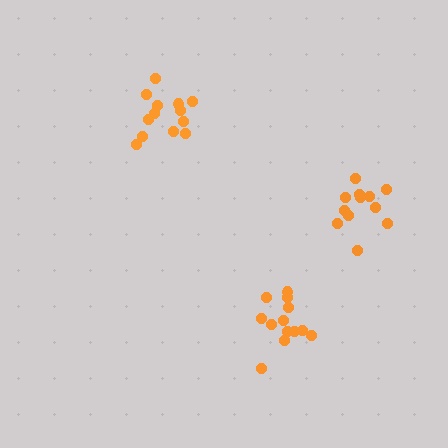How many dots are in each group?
Group 1: 13 dots, Group 2: 13 dots, Group 3: 12 dots (38 total).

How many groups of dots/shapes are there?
There are 3 groups.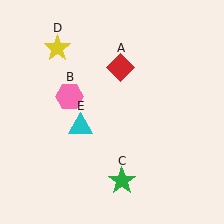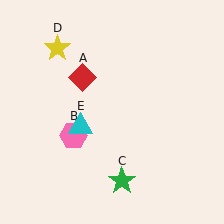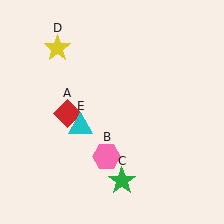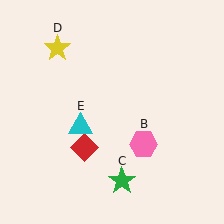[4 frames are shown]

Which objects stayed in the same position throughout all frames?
Green star (object C) and yellow star (object D) and cyan triangle (object E) remained stationary.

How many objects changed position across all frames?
2 objects changed position: red diamond (object A), pink hexagon (object B).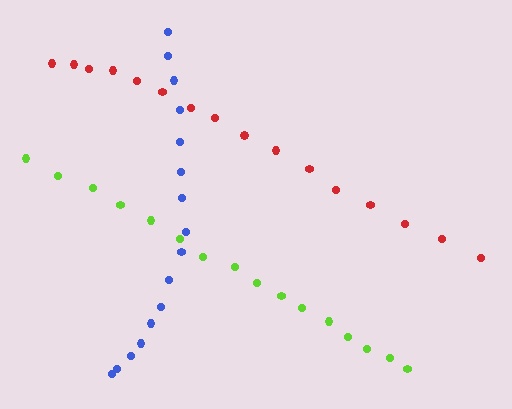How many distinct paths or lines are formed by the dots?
There are 3 distinct paths.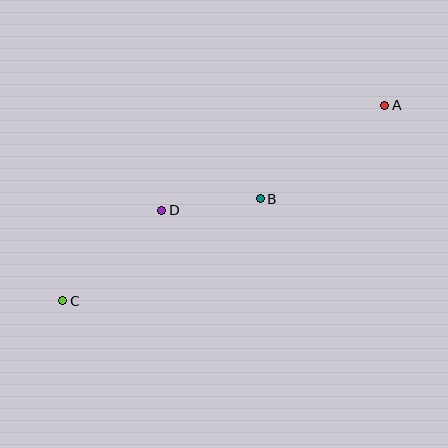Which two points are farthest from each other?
Points A and C are farthest from each other.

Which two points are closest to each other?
Points B and D are closest to each other.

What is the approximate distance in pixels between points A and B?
The distance between A and B is approximately 156 pixels.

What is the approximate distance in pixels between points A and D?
The distance between A and D is approximately 247 pixels.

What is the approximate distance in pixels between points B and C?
The distance between B and C is approximately 222 pixels.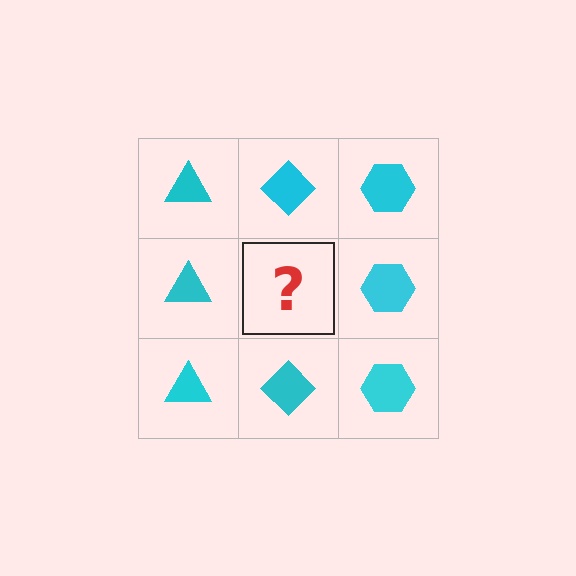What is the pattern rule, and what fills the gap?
The rule is that each column has a consistent shape. The gap should be filled with a cyan diamond.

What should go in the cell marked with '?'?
The missing cell should contain a cyan diamond.